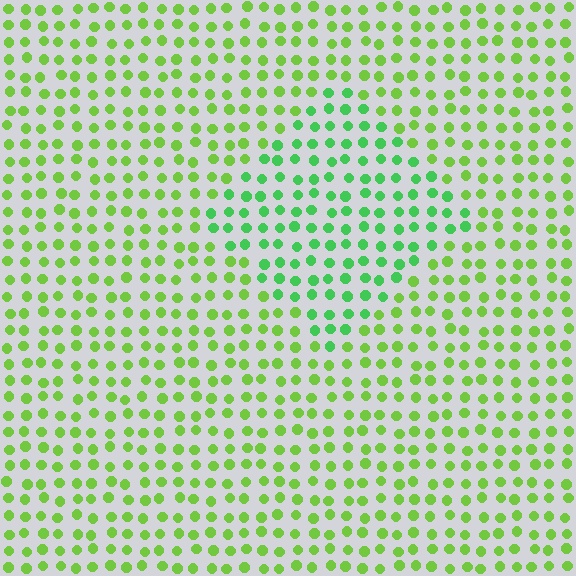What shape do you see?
I see a diamond.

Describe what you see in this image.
The image is filled with small lime elements in a uniform arrangement. A diamond-shaped region is visible where the elements are tinted to a slightly different hue, forming a subtle color boundary.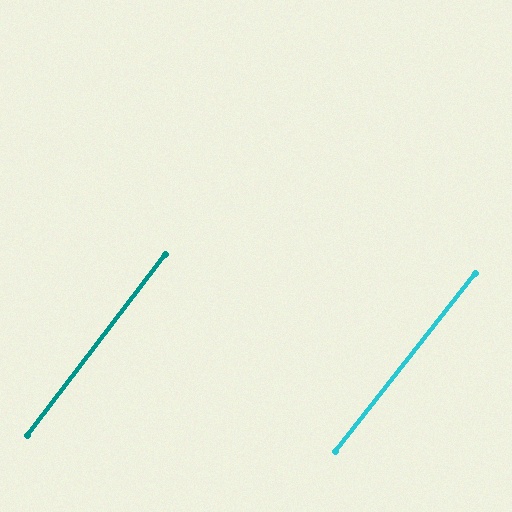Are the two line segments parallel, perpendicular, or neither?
Parallel — their directions differ by only 0.9°.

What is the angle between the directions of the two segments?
Approximately 1 degree.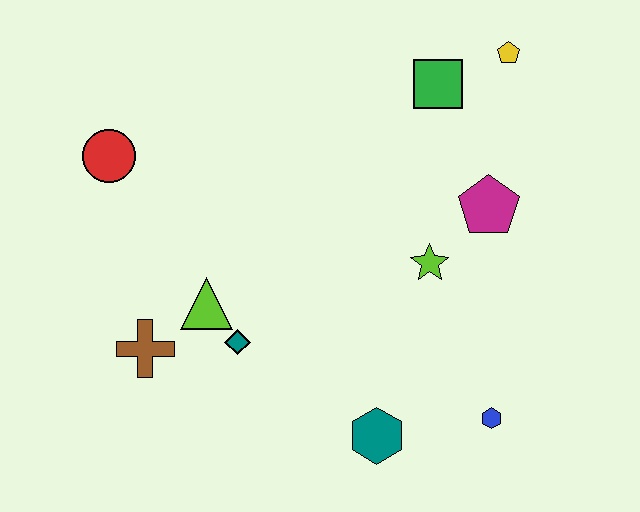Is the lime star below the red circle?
Yes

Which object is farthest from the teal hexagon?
The yellow pentagon is farthest from the teal hexagon.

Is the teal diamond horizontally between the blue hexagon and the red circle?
Yes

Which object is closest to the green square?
The yellow pentagon is closest to the green square.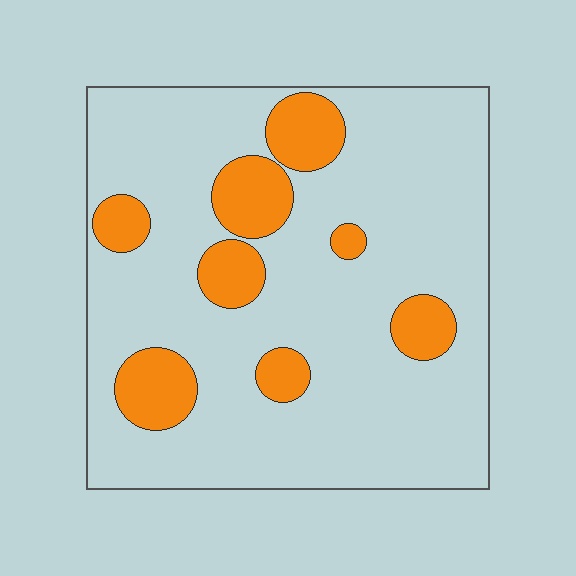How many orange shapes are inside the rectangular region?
8.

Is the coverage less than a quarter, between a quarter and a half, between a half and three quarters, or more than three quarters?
Less than a quarter.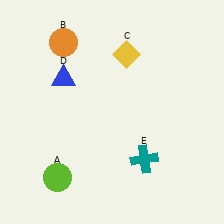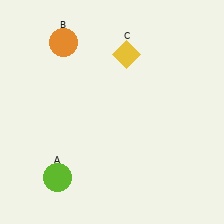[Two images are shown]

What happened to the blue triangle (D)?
The blue triangle (D) was removed in Image 2. It was in the top-left area of Image 1.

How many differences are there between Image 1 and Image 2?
There are 2 differences between the two images.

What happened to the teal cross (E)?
The teal cross (E) was removed in Image 2. It was in the bottom-right area of Image 1.